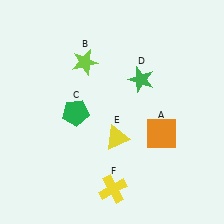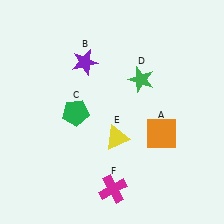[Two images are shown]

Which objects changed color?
B changed from lime to purple. F changed from yellow to magenta.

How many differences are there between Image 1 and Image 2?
There are 2 differences between the two images.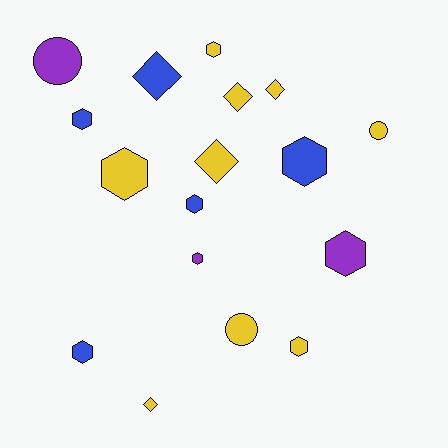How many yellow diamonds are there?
There are 4 yellow diamonds.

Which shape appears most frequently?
Hexagon, with 9 objects.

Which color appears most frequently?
Yellow, with 9 objects.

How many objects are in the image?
There are 17 objects.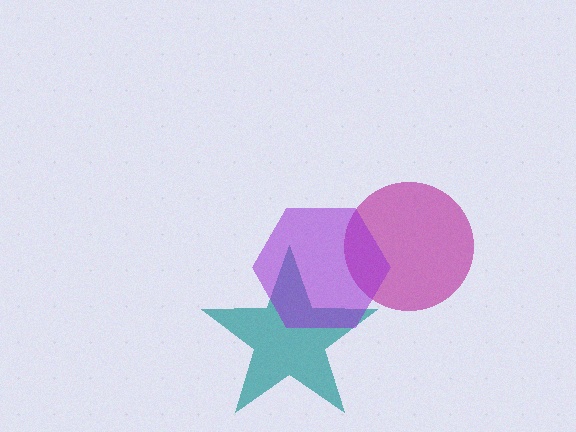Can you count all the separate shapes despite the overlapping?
Yes, there are 3 separate shapes.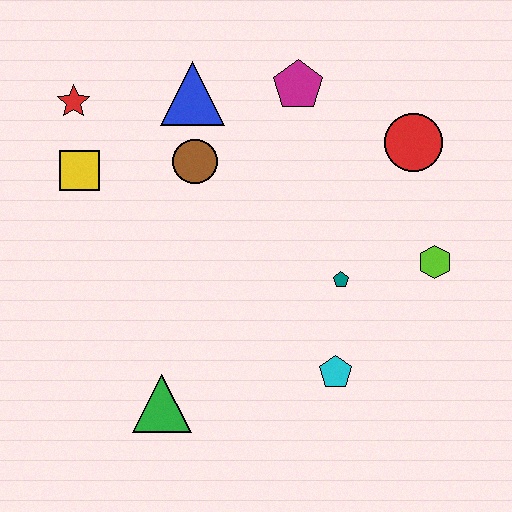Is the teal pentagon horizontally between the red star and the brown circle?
No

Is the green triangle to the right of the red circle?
No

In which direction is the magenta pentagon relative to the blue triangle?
The magenta pentagon is to the right of the blue triangle.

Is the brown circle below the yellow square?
No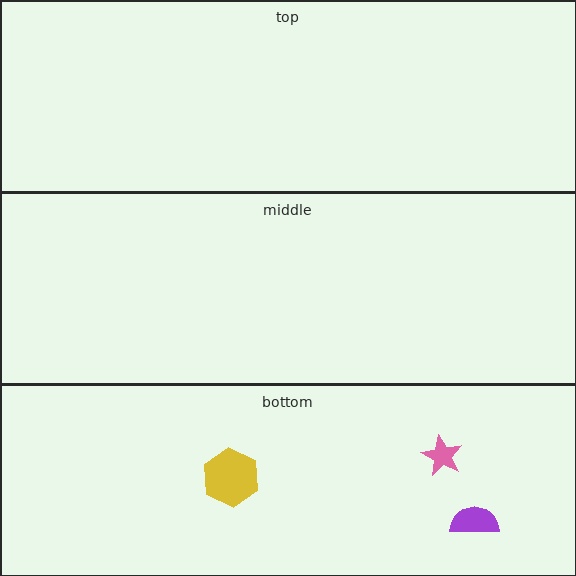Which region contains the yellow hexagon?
The bottom region.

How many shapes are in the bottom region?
3.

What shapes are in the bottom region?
The yellow hexagon, the pink star, the purple semicircle.